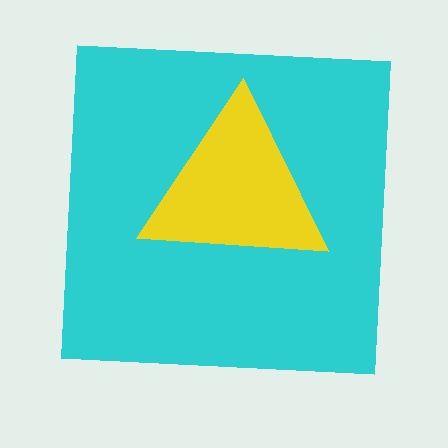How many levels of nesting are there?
2.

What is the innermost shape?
The yellow triangle.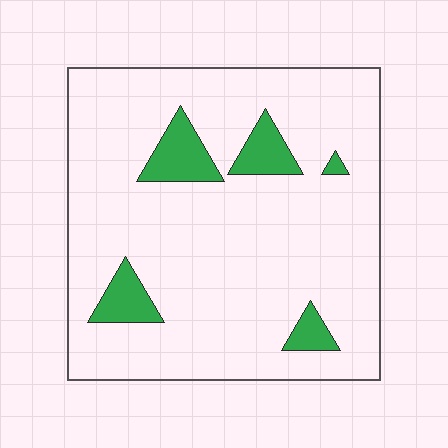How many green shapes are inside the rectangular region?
5.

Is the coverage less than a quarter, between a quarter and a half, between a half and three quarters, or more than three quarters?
Less than a quarter.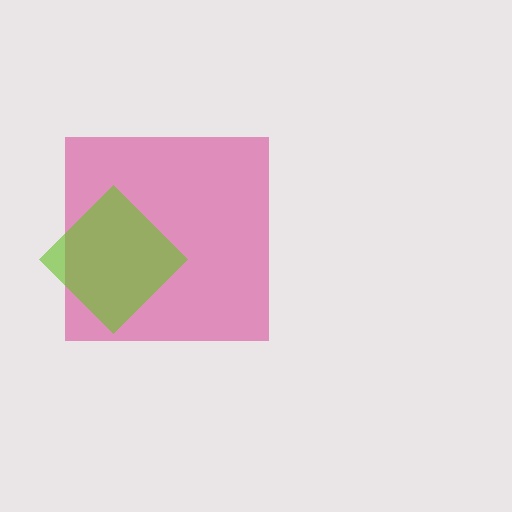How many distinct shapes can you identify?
There are 2 distinct shapes: a magenta square, a lime diamond.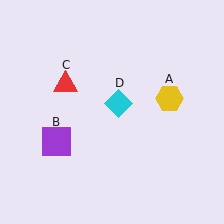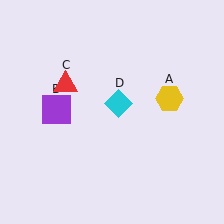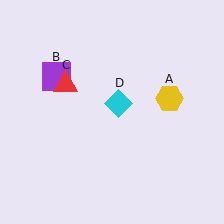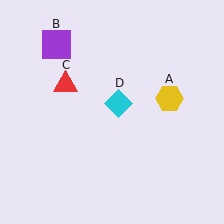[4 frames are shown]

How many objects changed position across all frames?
1 object changed position: purple square (object B).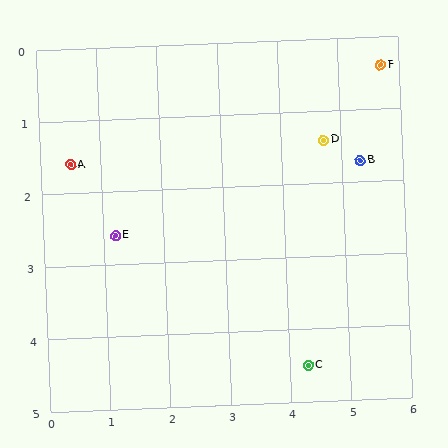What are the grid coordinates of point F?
Point F is at approximately (5.7, 0.4).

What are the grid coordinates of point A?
Point A is at approximately (0.5, 1.6).